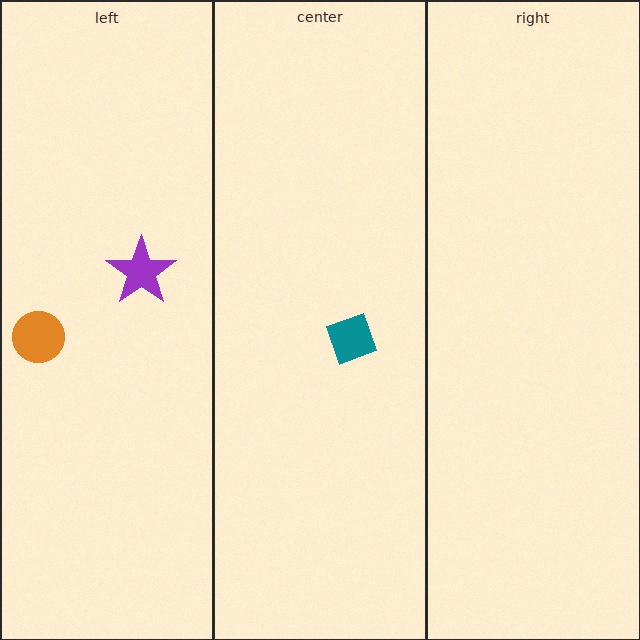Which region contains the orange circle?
The left region.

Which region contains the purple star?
The left region.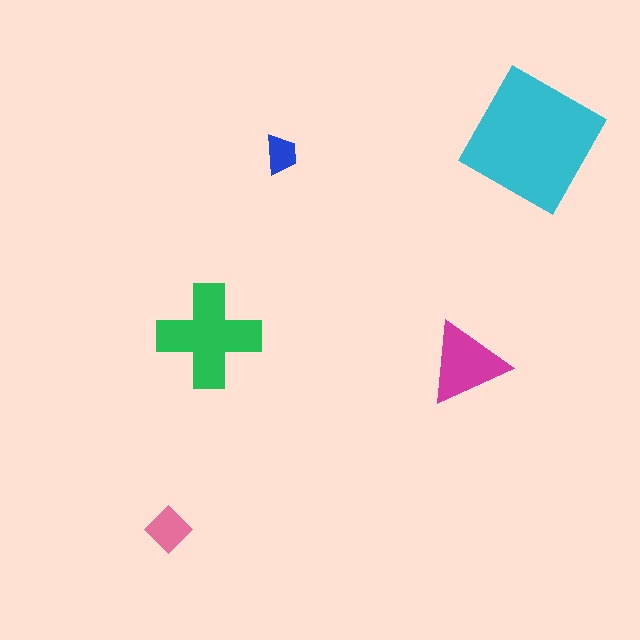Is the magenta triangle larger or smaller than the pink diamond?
Larger.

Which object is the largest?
The cyan square.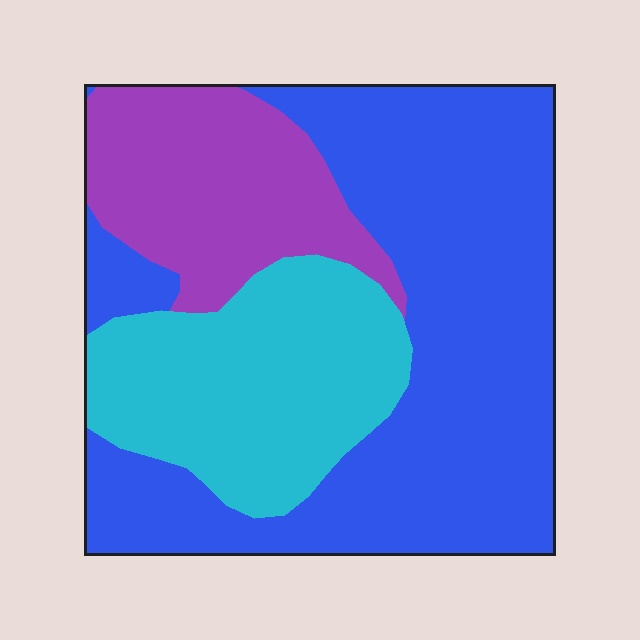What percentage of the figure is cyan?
Cyan takes up between a sixth and a third of the figure.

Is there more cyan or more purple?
Cyan.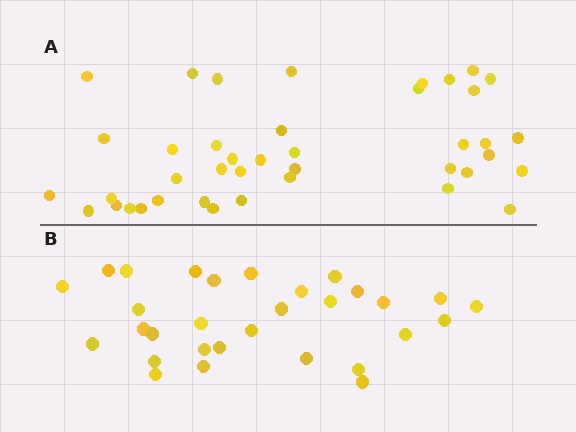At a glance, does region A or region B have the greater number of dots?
Region A (the top region) has more dots.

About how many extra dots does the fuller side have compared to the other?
Region A has roughly 12 or so more dots than region B.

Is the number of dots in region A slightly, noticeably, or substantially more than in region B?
Region A has noticeably more, but not dramatically so. The ratio is roughly 1.4 to 1.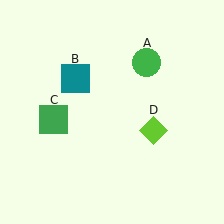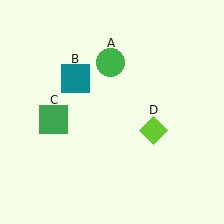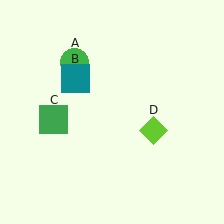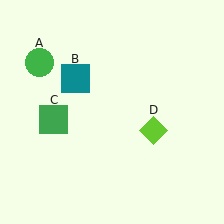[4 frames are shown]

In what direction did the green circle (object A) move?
The green circle (object A) moved left.